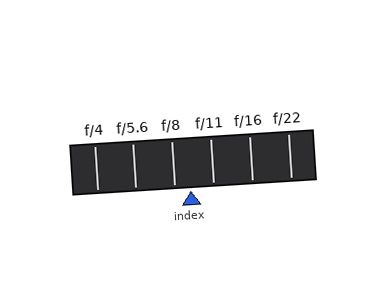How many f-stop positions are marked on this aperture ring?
There are 6 f-stop positions marked.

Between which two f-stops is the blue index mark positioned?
The index mark is between f/8 and f/11.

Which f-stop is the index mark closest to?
The index mark is closest to f/8.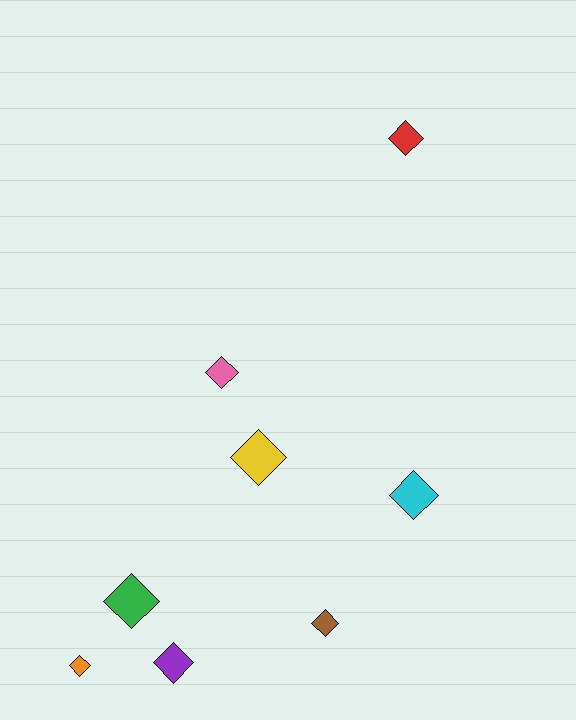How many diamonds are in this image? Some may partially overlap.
There are 8 diamonds.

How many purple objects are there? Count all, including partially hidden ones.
There is 1 purple object.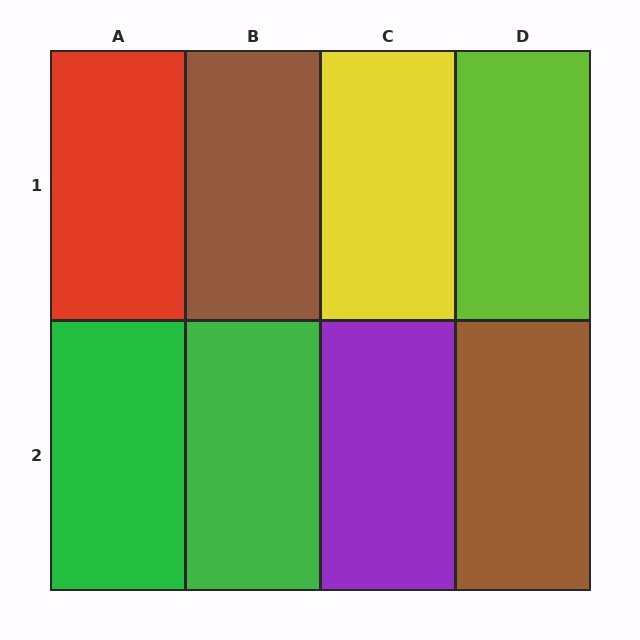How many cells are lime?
1 cell is lime.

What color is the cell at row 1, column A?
Red.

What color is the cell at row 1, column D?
Lime.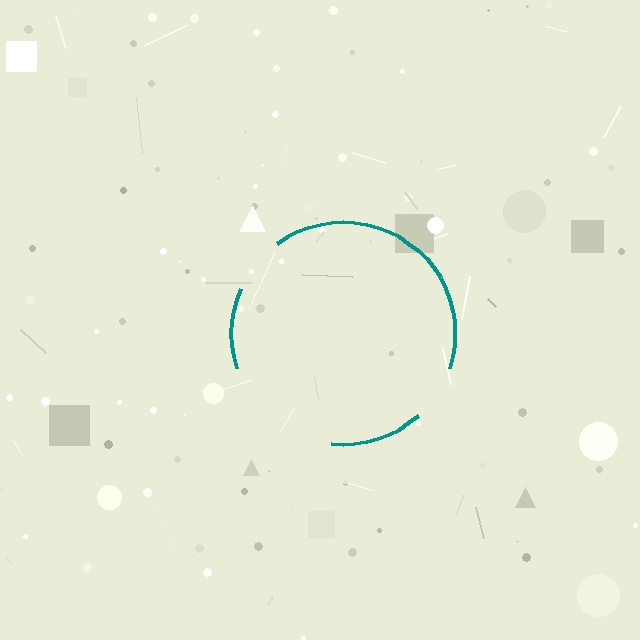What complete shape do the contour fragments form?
The contour fragments form a circle.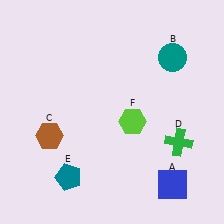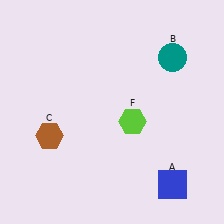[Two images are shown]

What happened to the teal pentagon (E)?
The teal pentagon (E) was removed in Image 2. It was in the bottom-left area of Image 1.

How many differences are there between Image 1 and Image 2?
There are 2 differences between the two images.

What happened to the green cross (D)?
The green cross (D) was removed in Image 2. It was in the bottom-right area of Image 1.